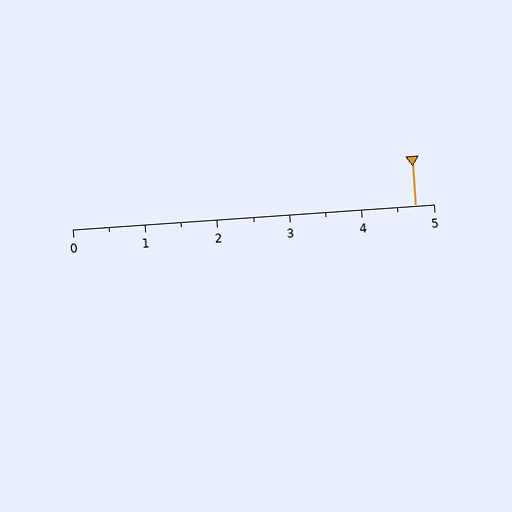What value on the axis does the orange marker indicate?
The marker indicates approximately 4.8.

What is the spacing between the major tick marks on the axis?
The major ticks are spaced 1 apart.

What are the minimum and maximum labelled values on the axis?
The axis runs from 0 to 5.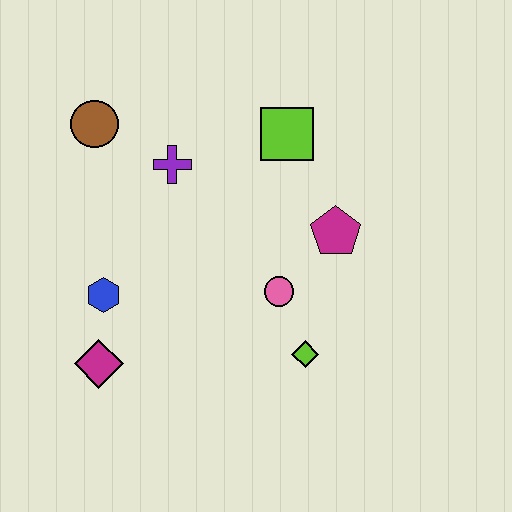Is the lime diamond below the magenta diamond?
No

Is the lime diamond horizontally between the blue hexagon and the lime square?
No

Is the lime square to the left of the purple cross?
No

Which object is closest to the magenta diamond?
The blue hexagon is closest to the magenta diamond.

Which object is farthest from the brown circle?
The lime diamond is farthest from the brown circle.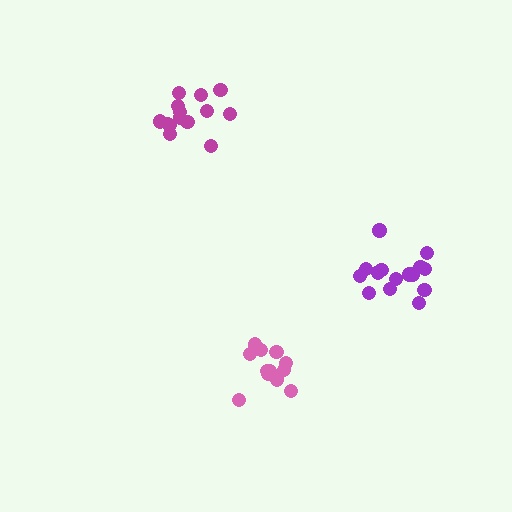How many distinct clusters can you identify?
There are 3 distinct clusters.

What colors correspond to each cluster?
The clusters are colored: magenta, purple, pink.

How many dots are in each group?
Group 1: 14 dots, Group 2: 15 dots, Group 3: 12 dots (41 total).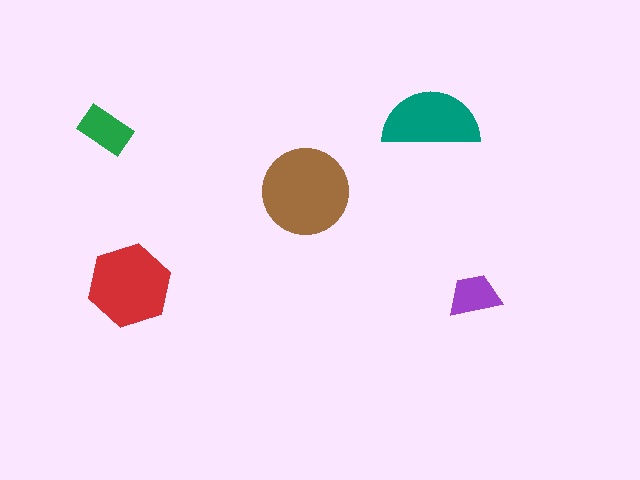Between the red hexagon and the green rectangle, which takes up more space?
The red hexagon.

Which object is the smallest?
The purple trapezoid.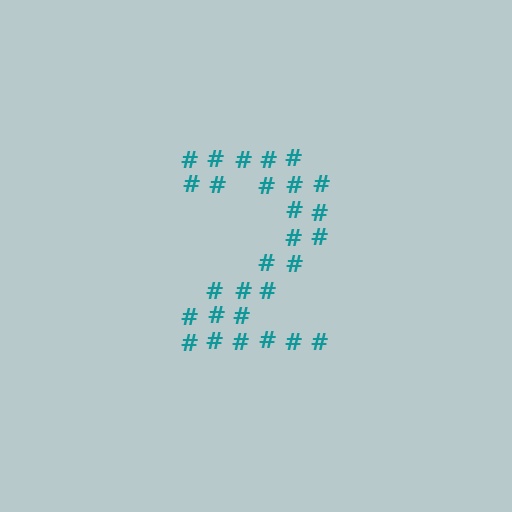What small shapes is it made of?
It is made of small hash symbols.